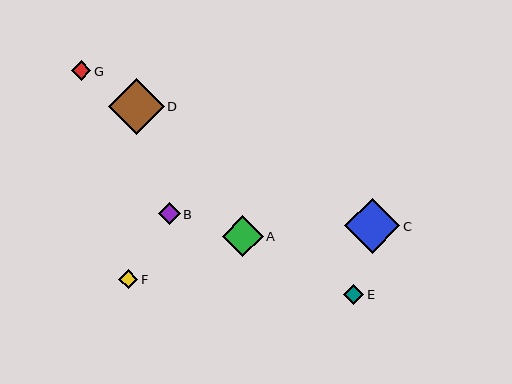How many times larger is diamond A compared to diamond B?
Diamond A is approximately 1.9 times the size of diamond B.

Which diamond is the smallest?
Diamond F is the smallest with a size of approximately 19 pixels.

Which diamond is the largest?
Diamond D is the largest with a size of approximately 56 pixels.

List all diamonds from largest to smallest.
From largest to smallest: D, C, A, B, E, G, F.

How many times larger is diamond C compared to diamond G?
Diamond C is approximately 2.9 times the size of diamond G.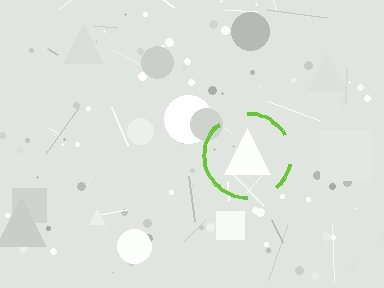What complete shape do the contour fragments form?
The contour fragments form a circle.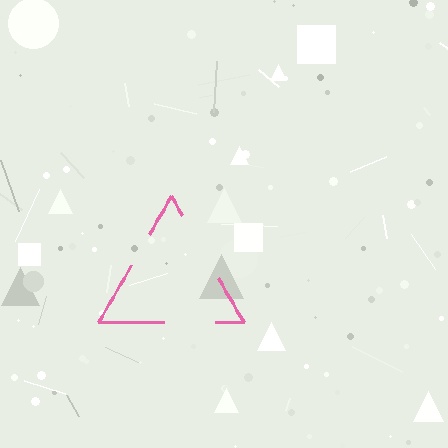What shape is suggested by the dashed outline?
The dashed outline suggests a triangle.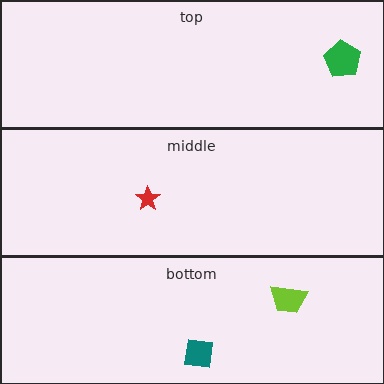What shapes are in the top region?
The green pentagon.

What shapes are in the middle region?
The red star.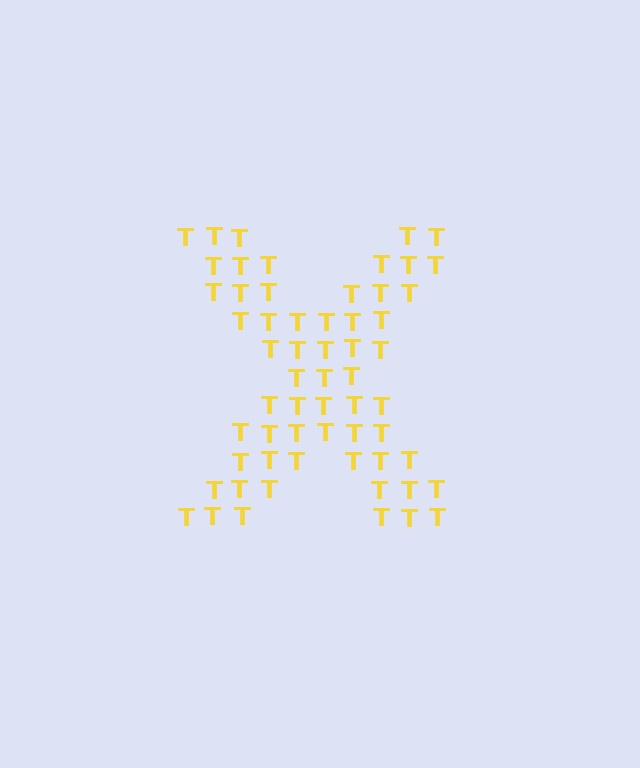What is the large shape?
The large shape is the letter X.